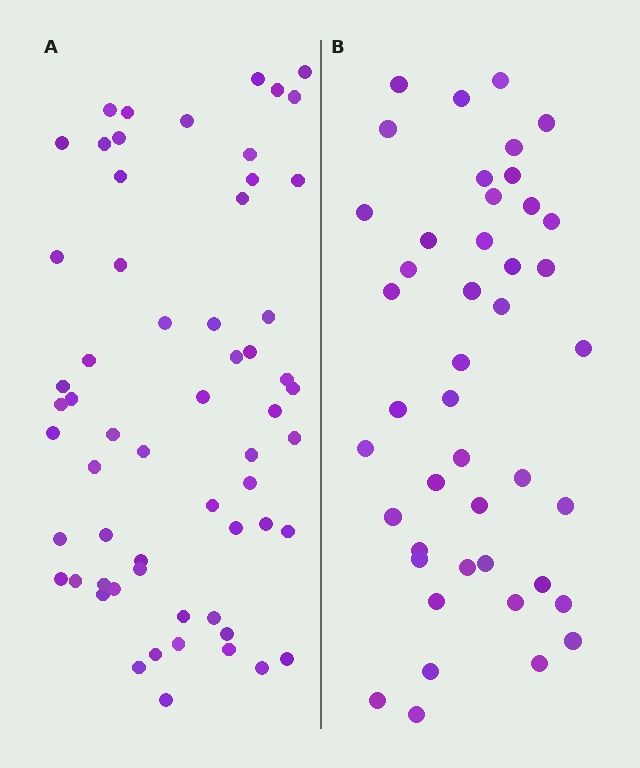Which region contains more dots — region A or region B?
Region A (the left region) has more dots.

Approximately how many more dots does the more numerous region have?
Region A has approximately 15 more dots than region B.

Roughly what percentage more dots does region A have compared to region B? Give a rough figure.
About 35% more.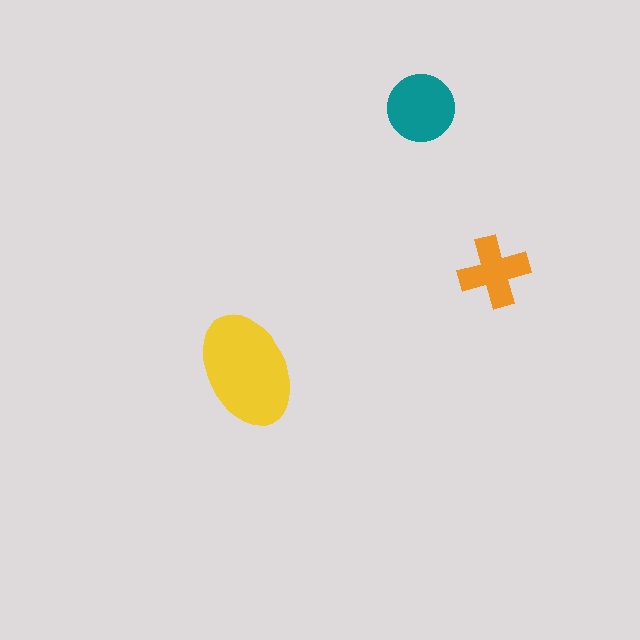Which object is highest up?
The teal circle is topmost.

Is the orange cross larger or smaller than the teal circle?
Smaller.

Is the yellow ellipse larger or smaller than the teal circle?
Larger.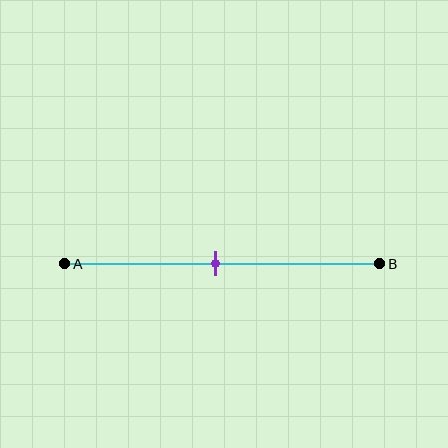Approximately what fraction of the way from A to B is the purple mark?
The purple mark is approximately 50% of the way from A to B.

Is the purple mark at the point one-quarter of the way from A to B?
No, the mark is at about 50% from A, not at the 25% one-quarter point.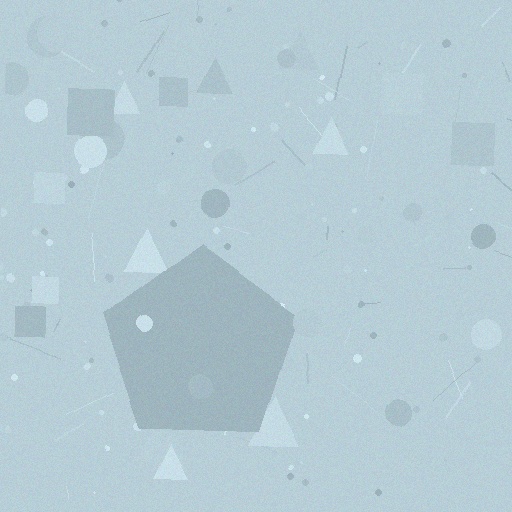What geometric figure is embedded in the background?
A pentagon is embedded in the background.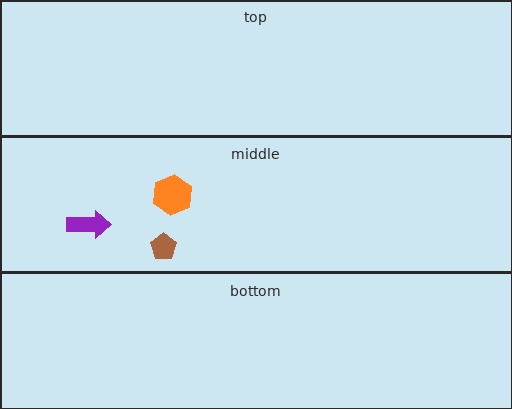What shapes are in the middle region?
The brown pentagon, the orange hexagon, the purple arrow.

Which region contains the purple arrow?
The middle region.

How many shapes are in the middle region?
3.